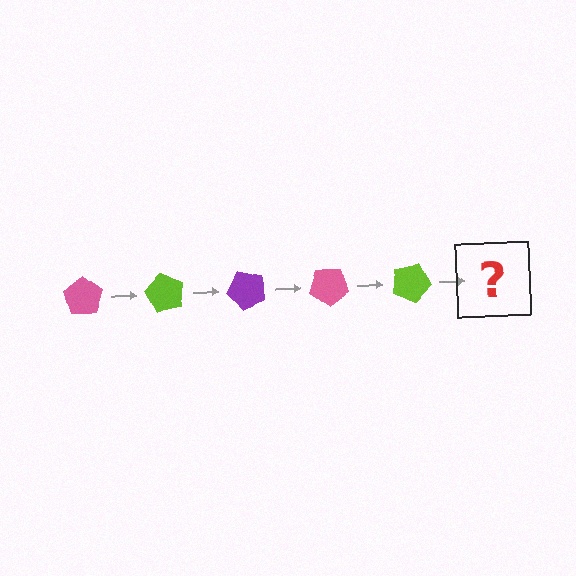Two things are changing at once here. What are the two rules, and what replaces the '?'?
The two rules are that it rotates 60 degrees each step and the color cycles through pink, lime, and purple. The '?' should be a purple pentagon, rotated 300 degrees from the start.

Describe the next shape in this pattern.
It should be a purple pentagon, rotated 300 degrees from the start.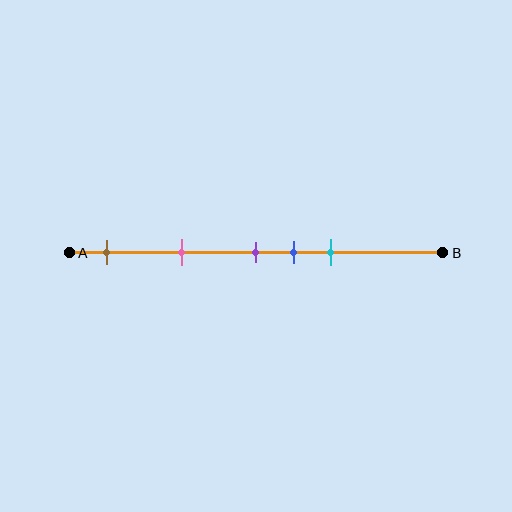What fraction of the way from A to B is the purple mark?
The purple mark is approximately 50% (0.5) of the way from A to B.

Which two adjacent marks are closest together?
The purple and blue marks are the closest adjacent pair.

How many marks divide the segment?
There are 5 marks dividing the segment.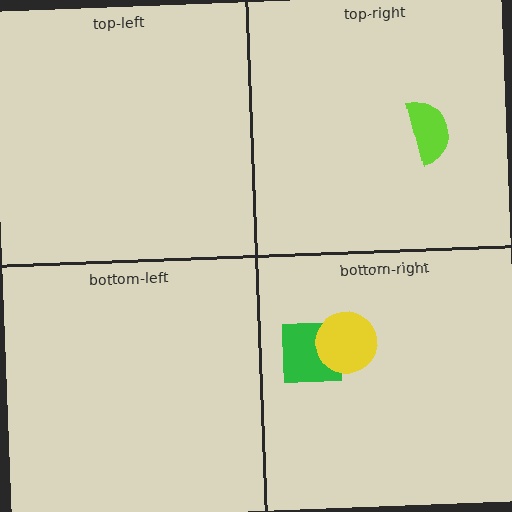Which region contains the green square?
The bottom-right region.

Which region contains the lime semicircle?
The top-right region.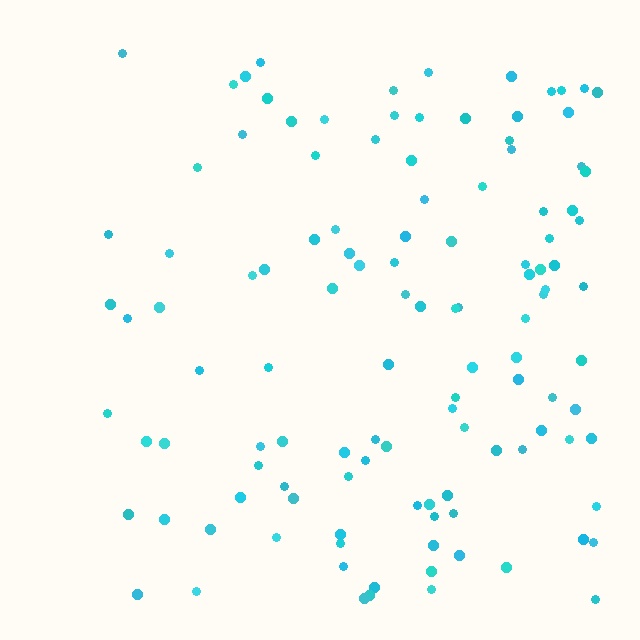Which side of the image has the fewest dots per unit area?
The left.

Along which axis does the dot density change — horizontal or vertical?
Horizontal.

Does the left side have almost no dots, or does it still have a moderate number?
Still a moderate number, just noticeably fewer than the right.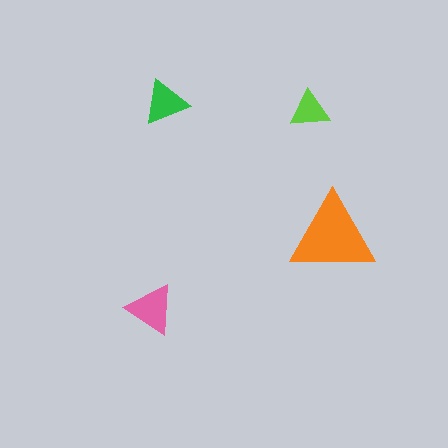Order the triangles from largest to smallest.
the orange one, the pink one, the green one, the lime one.